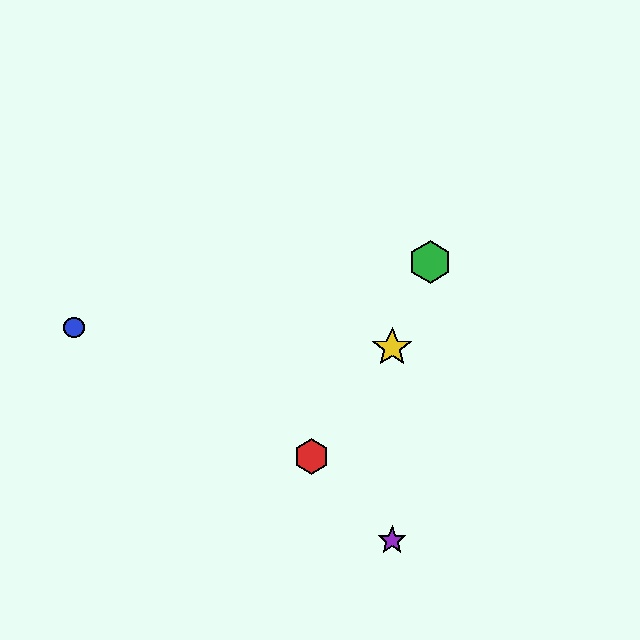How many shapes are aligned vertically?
2 shapes (the yellow star, the purple star) are aligned vertically.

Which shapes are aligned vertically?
The yellow star, the purple star are aligned vertically.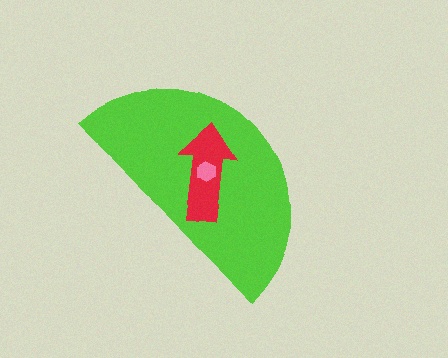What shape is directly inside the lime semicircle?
The red arrow.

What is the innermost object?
The pink hexagon.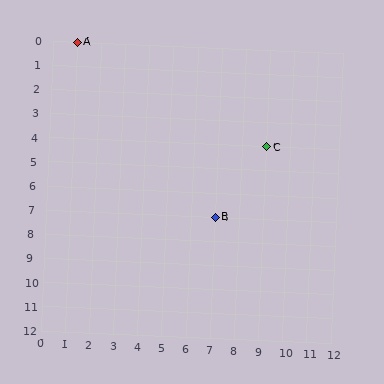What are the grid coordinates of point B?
Point B is at grid coordinates (7, 7).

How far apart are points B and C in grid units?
Points B and C are 2 columns and 3 rows apart (about 3.6 grid units diagonally).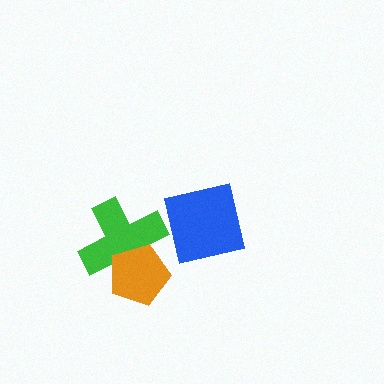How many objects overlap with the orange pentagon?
1 object overlaps with the orange pentagon.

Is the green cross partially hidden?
Yes, it is partially covered by another shape.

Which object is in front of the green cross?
The orange pentagon is in front of the green cross.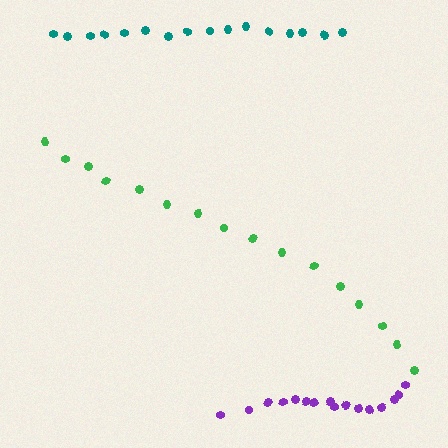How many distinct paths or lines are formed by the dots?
There are 3 distinct paths.